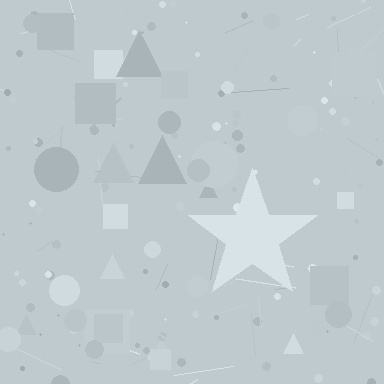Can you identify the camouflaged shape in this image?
The camouflaged shape is a star.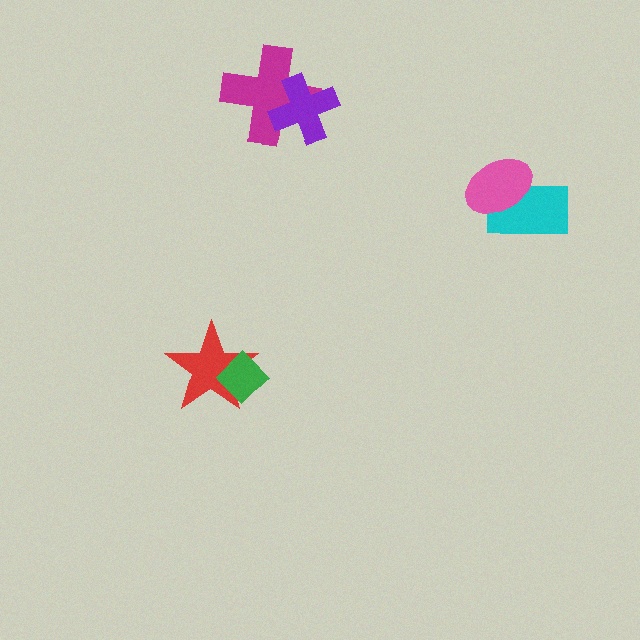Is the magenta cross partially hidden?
Yes, it is partially covered by another shape.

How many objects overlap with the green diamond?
1 object overlaps with the green diamond.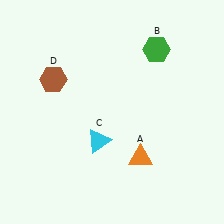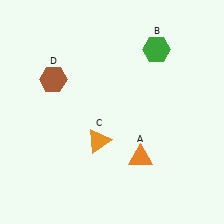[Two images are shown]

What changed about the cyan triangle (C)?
In Image 1, C is cyan. In Image 2, it changed to orange.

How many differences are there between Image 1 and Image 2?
There is 1 difference between the two images.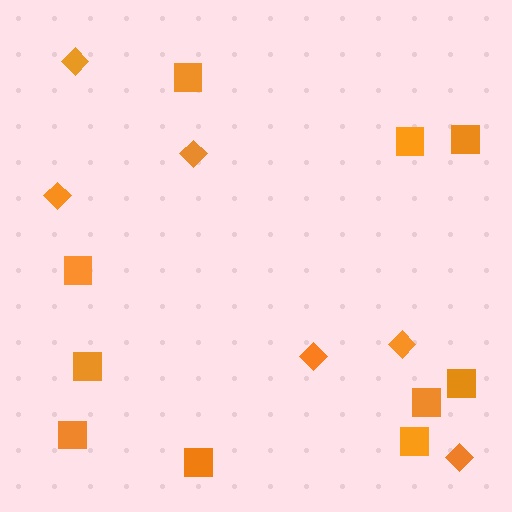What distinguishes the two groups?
There are 2 groups: one group of diamonds (6) and one group of squares (10).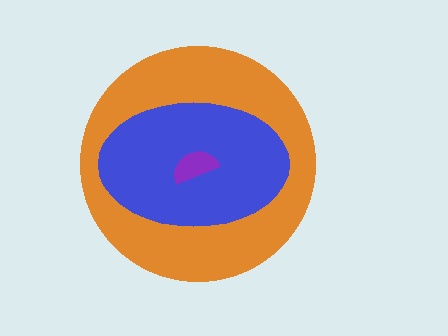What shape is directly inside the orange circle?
The blue ellipse.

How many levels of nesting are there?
3.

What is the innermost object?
The purple semicircle.